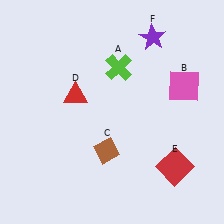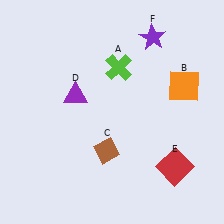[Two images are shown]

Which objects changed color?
B changed from pink to orange. D changed from red to purple.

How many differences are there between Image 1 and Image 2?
There are 2 differences between the two images.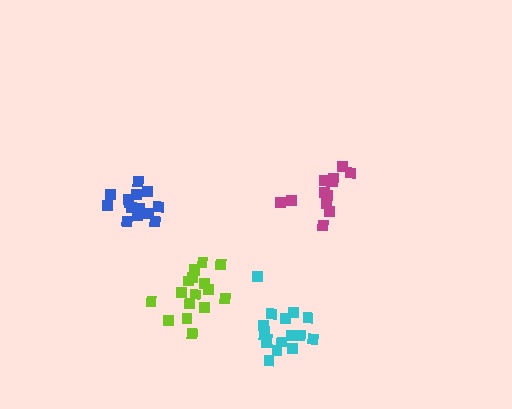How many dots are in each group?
Group 1: 17 dots, Group 2: 12 dots, Group 3: 16 dots, Group 4: 14 dots (59 total).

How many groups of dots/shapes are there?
There are 4 groups.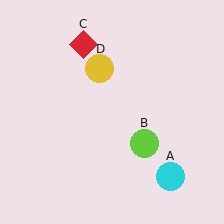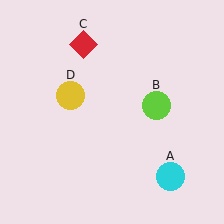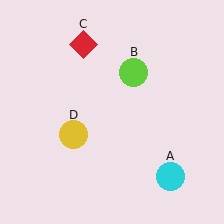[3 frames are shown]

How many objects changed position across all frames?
2 objects changed position: lime circle (object B), yellow circle (object D).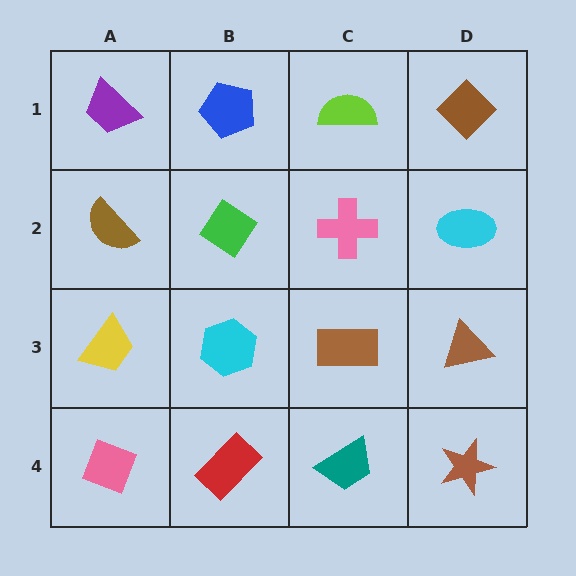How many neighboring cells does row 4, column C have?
3.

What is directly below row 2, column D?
A brown triangle.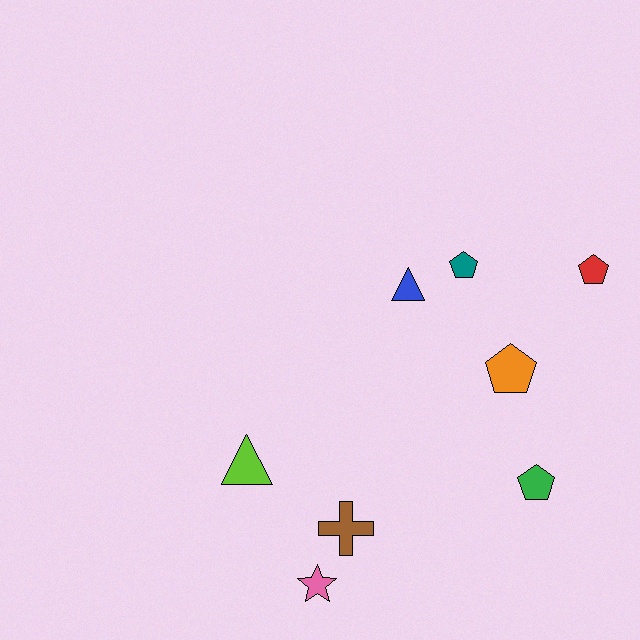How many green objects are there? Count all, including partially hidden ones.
There is 1 green object.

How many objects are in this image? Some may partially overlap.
There are 8 objects.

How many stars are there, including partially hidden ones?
There is 1 star.